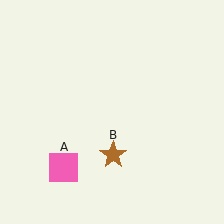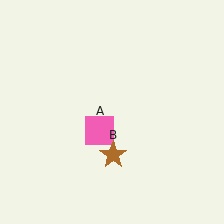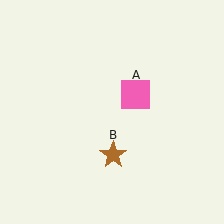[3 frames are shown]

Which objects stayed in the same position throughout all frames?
Brown star (object B) remained stationary.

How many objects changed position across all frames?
1 object changed position: pink square (object A).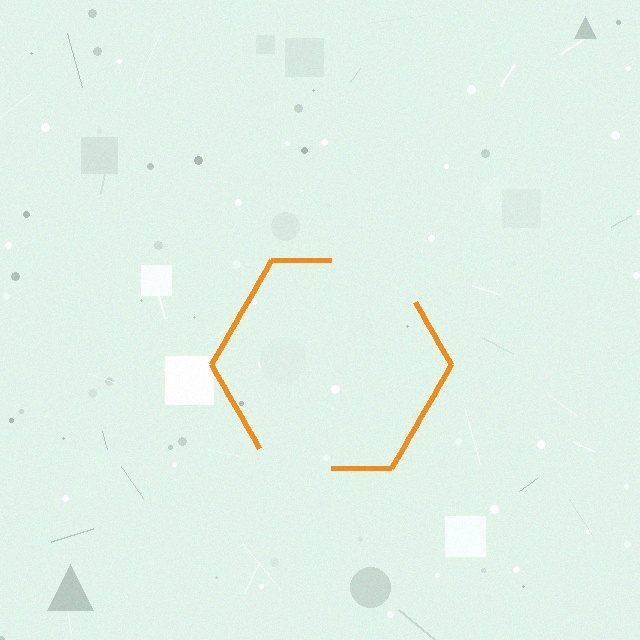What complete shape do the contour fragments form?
The contour fragments form a hexagon.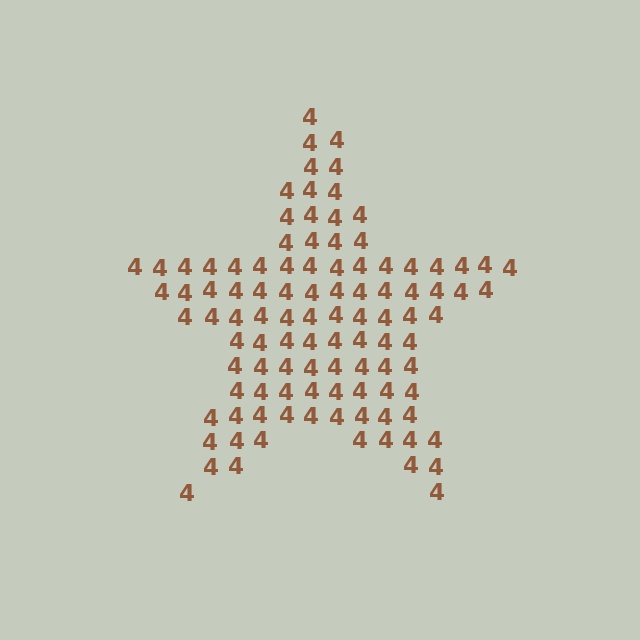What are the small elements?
The small elements are digit 4's.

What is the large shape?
The large shape is a star.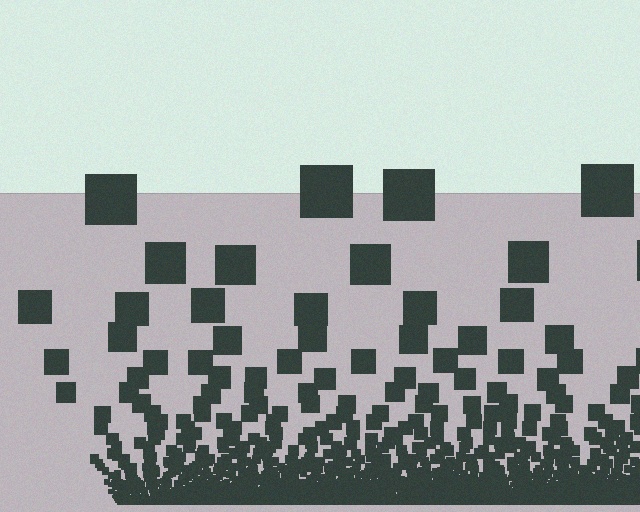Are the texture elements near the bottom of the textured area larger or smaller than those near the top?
Smaller. The gradient is inverted — elements near the bottom are smaller and denser.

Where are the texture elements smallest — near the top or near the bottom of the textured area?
Near the bottom.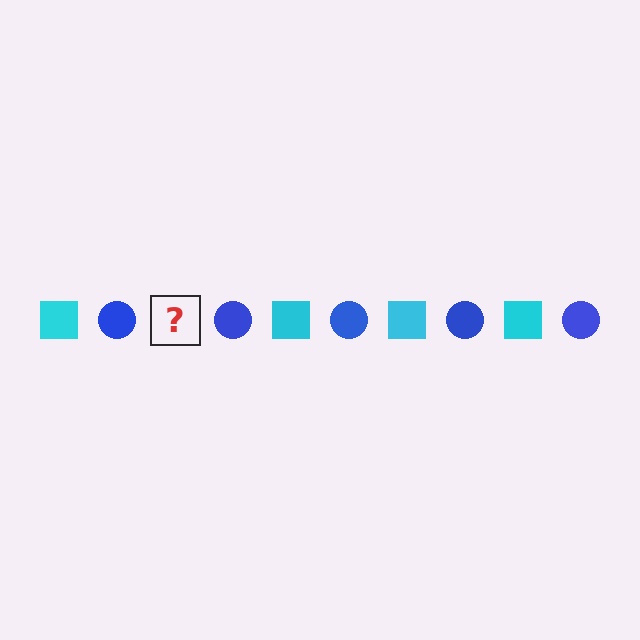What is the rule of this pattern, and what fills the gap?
The rule is that the pattern alternates between cyan square and blue circle. The gap should be filled with a cyan square.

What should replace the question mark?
The question mark should be replaced with a cyan square.